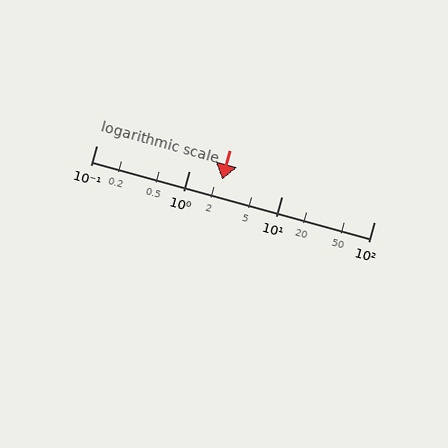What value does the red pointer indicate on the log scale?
The pointer indicates approximately 2.3.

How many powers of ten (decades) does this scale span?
The scale spans 3 decades, from 0.1 to 100.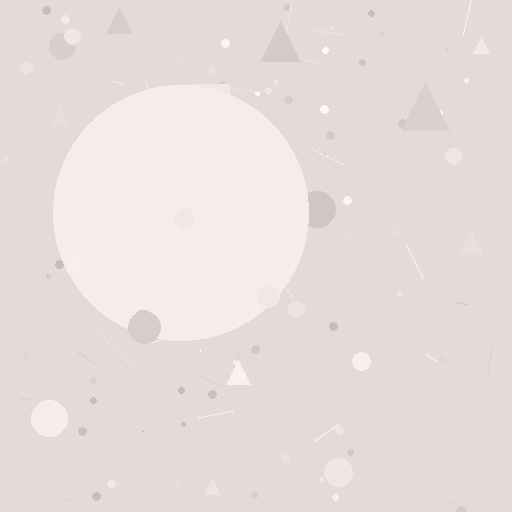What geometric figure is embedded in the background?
A circle is embedded in the background.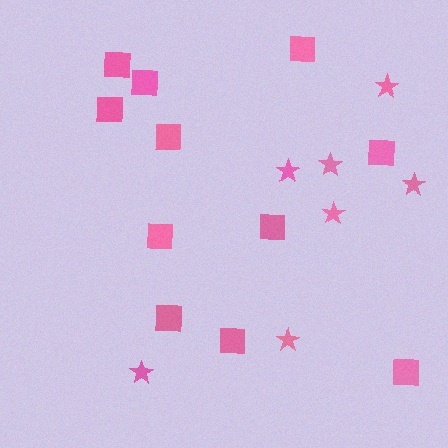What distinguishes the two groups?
There are 2 groups: one group of stars (7) and one group of squares (11).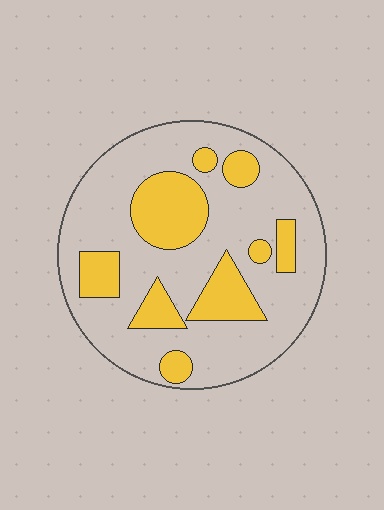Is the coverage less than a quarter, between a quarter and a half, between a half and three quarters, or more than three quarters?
Between a quarter and a half.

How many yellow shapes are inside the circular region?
9.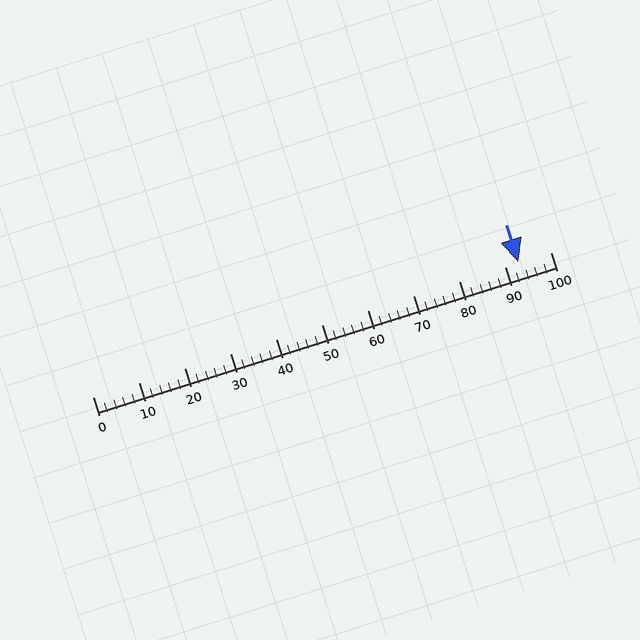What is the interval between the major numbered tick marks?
The major tick marks are spaced 10 units apart.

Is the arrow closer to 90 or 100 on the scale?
The arrow is closer to 90.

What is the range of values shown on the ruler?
The ruler shows values from 0 to 100.